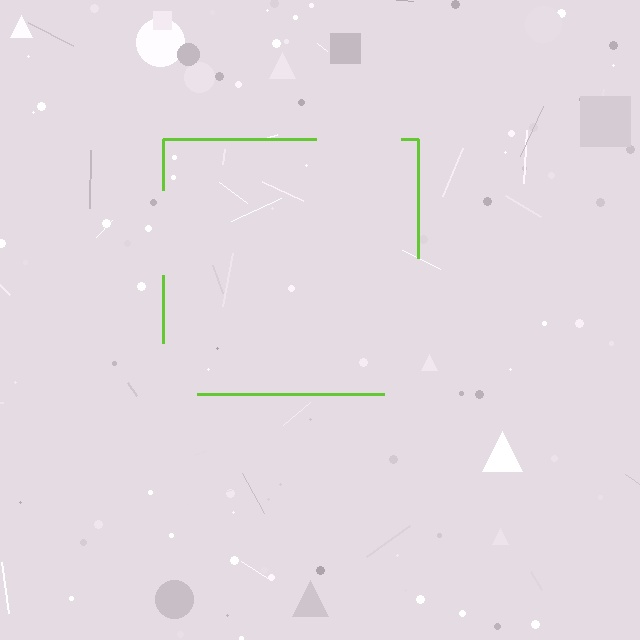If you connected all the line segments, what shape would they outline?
They would outline a square.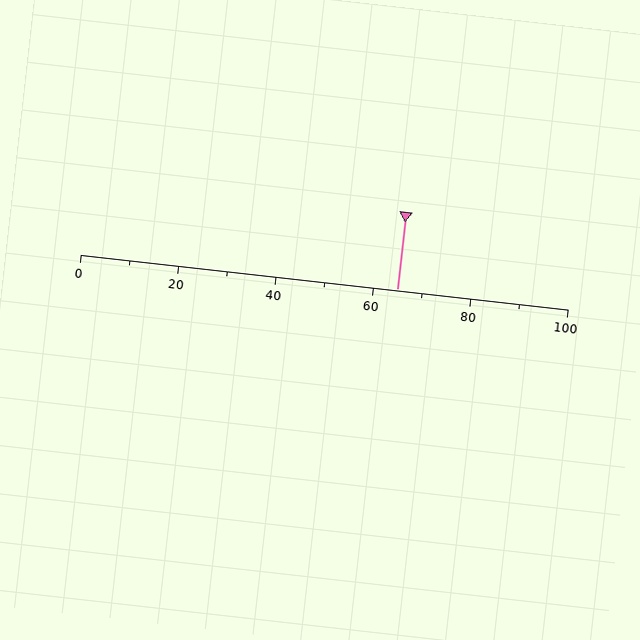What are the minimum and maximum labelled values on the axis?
The axis runs from 0 to 100.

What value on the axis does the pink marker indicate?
The marker indicates approximately 65.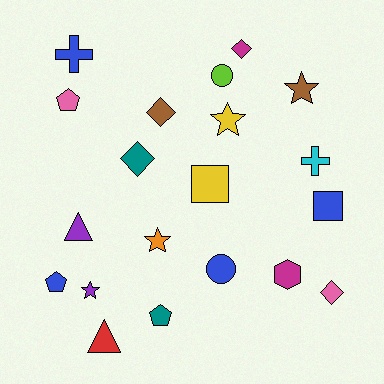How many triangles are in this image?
There are 2 triangles.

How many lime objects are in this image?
There is 1 lime object.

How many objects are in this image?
There are 20 objects.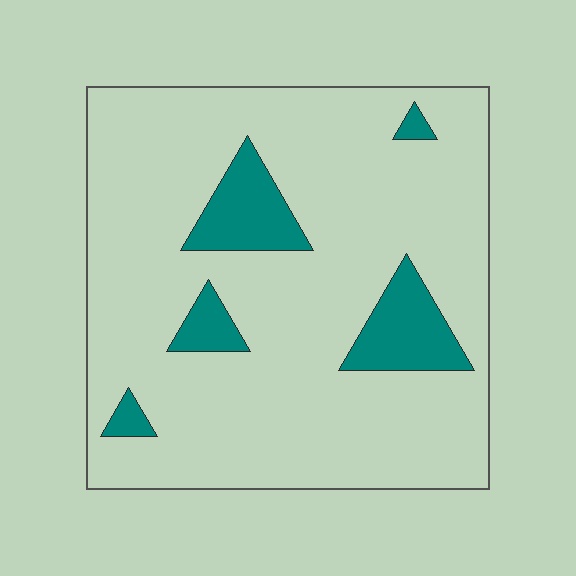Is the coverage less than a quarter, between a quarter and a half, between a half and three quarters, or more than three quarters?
Less than a quarter.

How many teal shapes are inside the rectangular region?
5.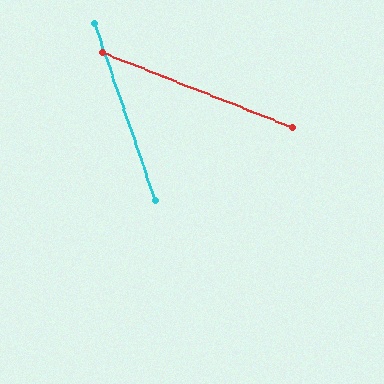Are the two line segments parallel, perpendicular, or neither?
Neither parallel nor perpendicular — they differ by about 50°.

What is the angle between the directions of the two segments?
Approximately 50 degrees.